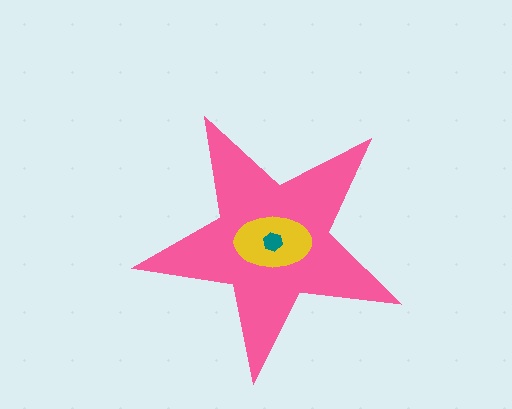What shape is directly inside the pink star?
The yellow ellipse.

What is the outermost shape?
The pink star.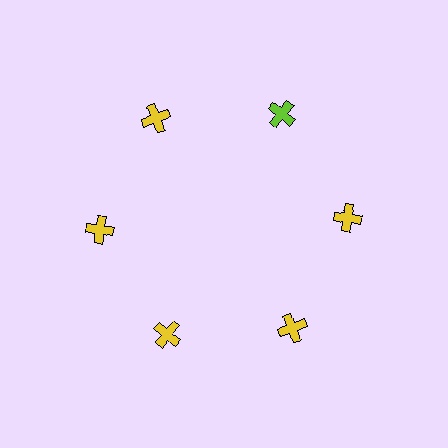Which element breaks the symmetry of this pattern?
The lime cross at roughly the 1 o'clock position breaks the symmetry. All other shapes are yellow crosses.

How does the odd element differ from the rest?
It has a different color: lime instead of yellow.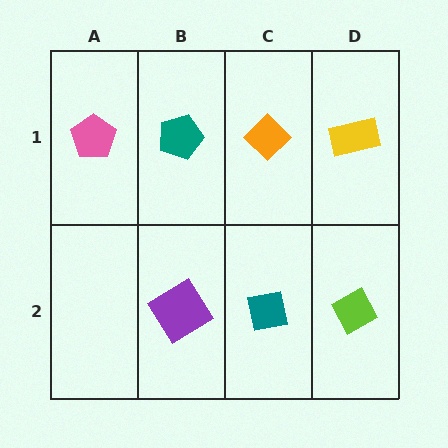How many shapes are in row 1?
4 shapes.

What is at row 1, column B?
A teal pentagon.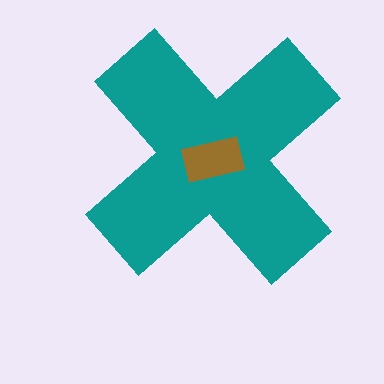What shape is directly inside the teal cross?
The brown rectangle.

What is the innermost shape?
The brown rectangle.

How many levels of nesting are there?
2.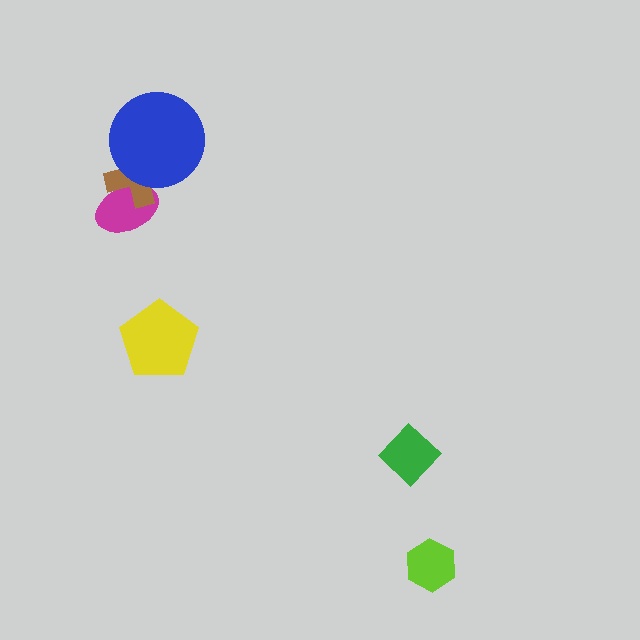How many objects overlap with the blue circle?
1 object overlaps with the blue circle.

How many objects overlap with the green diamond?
0 objects overlap with the green diamond.